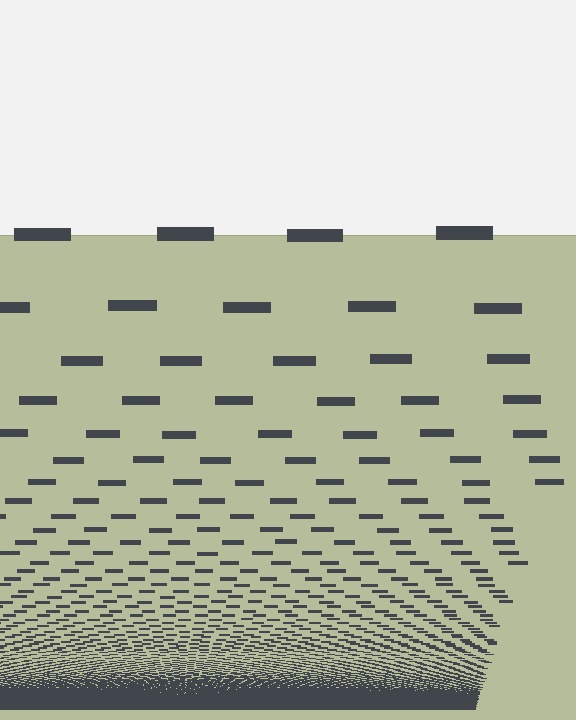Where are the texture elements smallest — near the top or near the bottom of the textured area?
Near the bottom.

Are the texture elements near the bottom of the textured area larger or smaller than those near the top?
Smaller. The gradient is inverted — elements near the bottom are smaller and denser.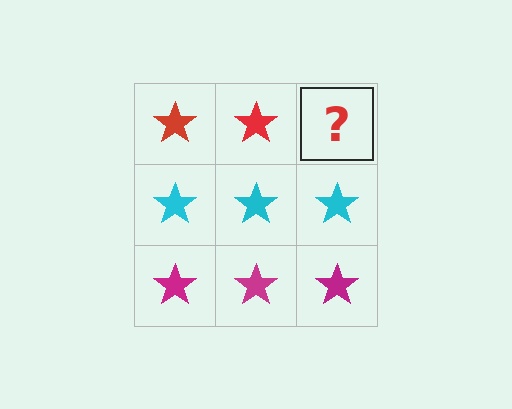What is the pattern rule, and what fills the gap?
The rule is that each row has a consistent color. The gap should be filled with a red star.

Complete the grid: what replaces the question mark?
The question mark should be replaced with a red star.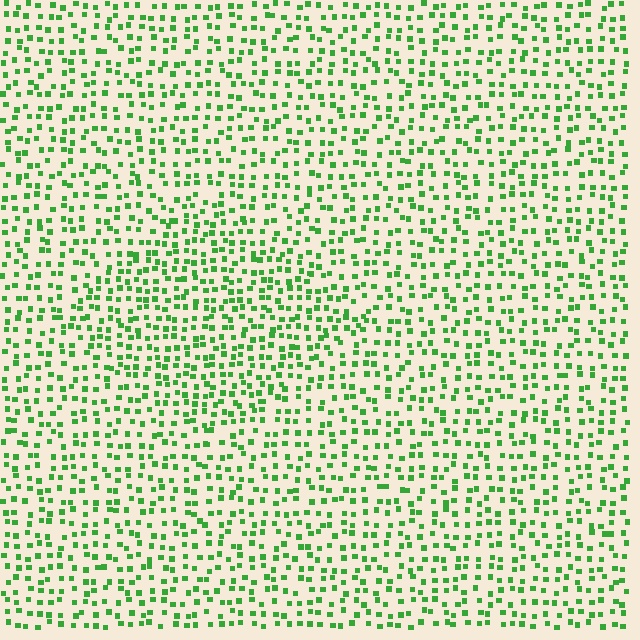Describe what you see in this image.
The image contains small green elements arranged at two different densities. A diamond-shaped region is visible where the elements are more densely packed than the surrounding area.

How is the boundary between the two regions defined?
The boundary is defined by a change in element density (approximately 1.4x ratio). All elements are the same color, size, and shape.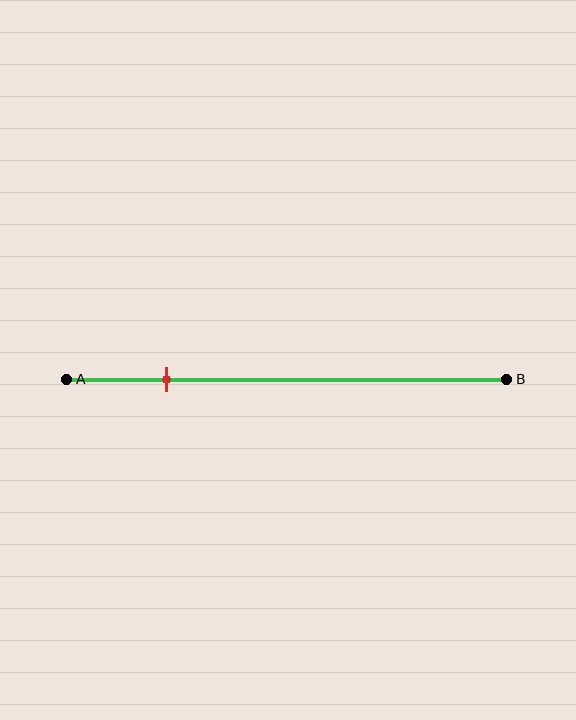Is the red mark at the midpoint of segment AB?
No, the mark is at about 25% from A, not at the 50% midpoint.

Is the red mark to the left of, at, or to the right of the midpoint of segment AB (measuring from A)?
The red mark is to the left of the midpoint of segment AB.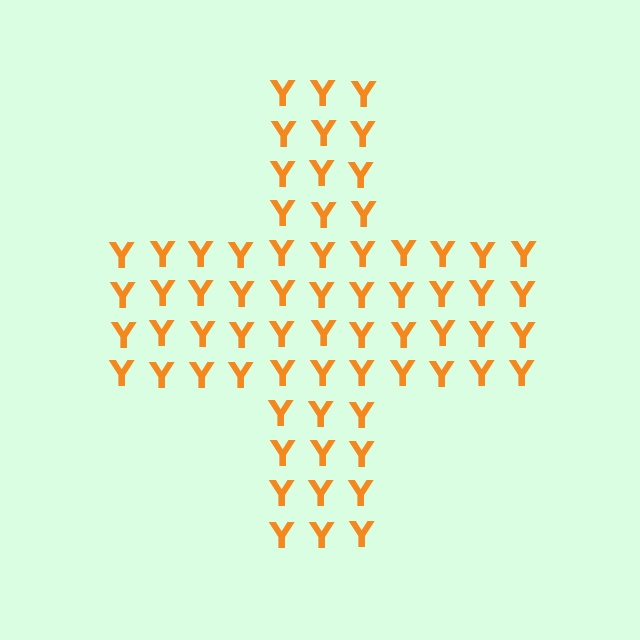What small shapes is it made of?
It is made of small letter Y's.